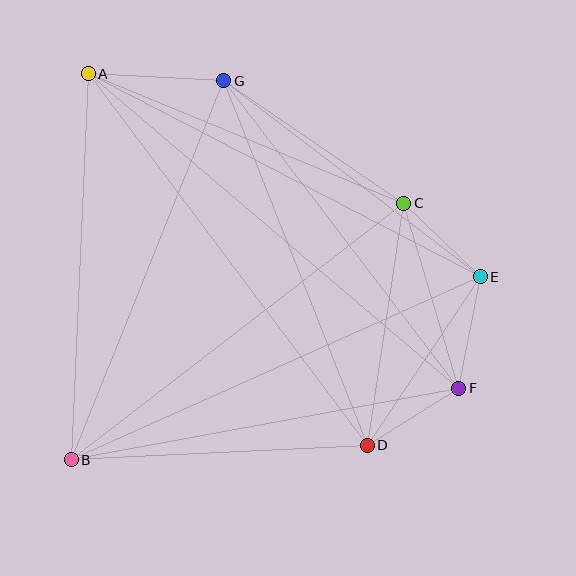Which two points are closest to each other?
Points C and E are closest to each other.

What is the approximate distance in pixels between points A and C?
The distance between A and C is approximately 341 pixels.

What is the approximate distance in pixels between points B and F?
The distance between B and F is approximately 394 pixels.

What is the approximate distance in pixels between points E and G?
The distance between E and G is approximately 323 pixels.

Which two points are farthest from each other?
Points A and F are farthest from each other.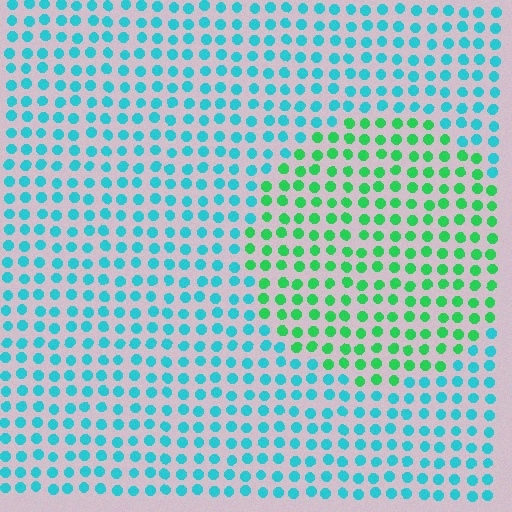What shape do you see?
I see a circle.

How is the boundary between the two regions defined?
The boundary is defined purely by a slight shift in hue (about 47 degrees). Spacing, size, and orientation are identical on both sides.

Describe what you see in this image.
The image is filled with small cyan elements in a uniform arrangement. A circle-shaped region is visible where the elements are tinted to a slightly different hue, forming a subtle color boundary.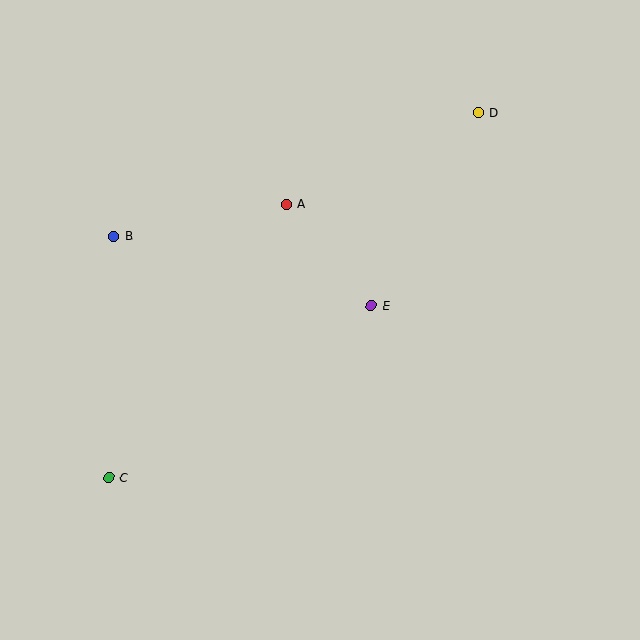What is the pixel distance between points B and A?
The distance between B and A is 175 pixels.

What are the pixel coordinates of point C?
Point C is at (109, 477).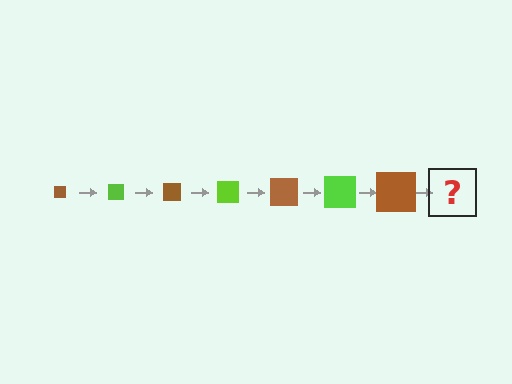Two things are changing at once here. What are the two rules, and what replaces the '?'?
The two rules are that the square grows larger each step and the color cycles through brown and lime. The '?' should be a lime square, larger than the previous one.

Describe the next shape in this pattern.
It should be a lime square, larger than the previous one.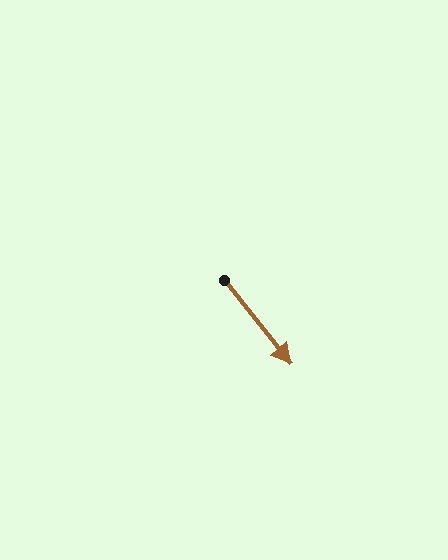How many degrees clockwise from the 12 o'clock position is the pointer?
Approximately 142 degrees.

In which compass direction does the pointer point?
Southeast.